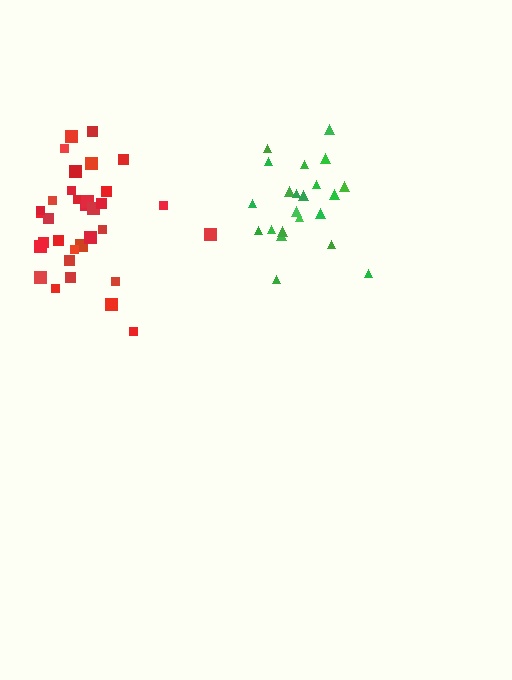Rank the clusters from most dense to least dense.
green, red.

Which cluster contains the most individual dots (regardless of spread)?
Red (34).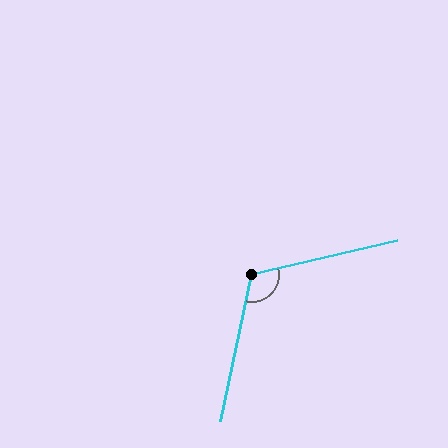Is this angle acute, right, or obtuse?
It is obtuse.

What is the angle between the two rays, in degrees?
Approximately 115 degrees.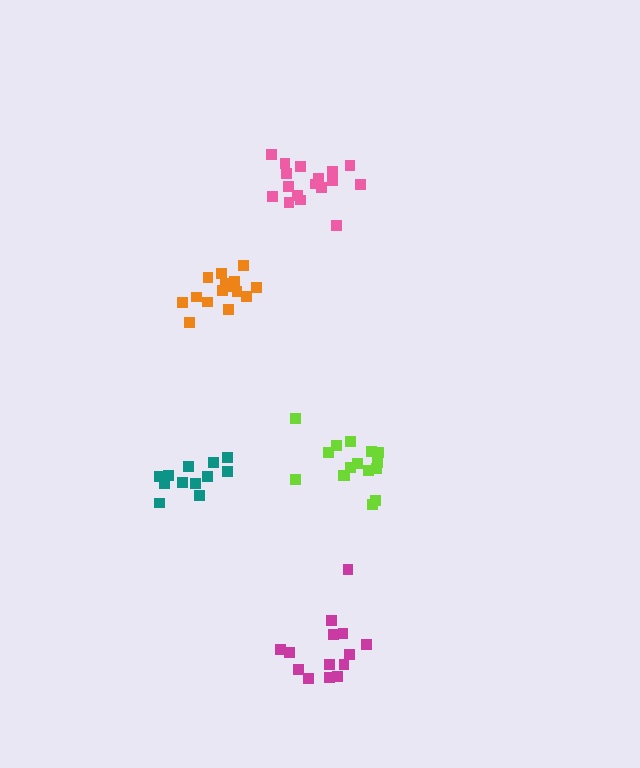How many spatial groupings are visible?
There are 5 spatial groupings.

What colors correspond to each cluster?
The clusters are colored: orange, magenta, teal, pink, lime.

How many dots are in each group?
Group 1: 15 dots, Group 2: 14 dots, Group 3: 12 dots, Group 4: 17 dots, Group 5: 16 dots (74 total).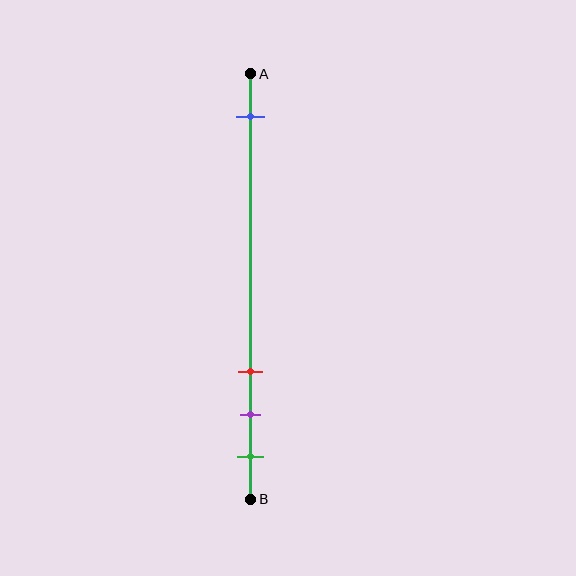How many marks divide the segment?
There are 4 marks dividing the segment.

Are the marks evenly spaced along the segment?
No, the marks are not evenly spaced.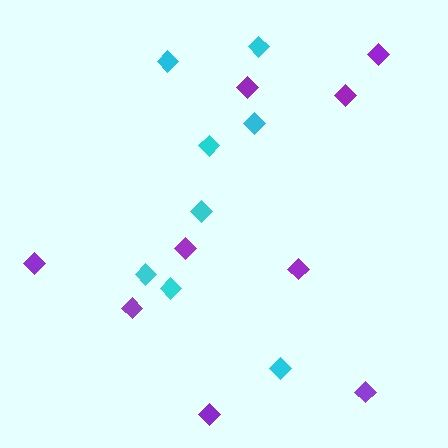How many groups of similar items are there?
There are 2 groups: one group of cyan diamonds (8) and one group of purple diamonds (9).